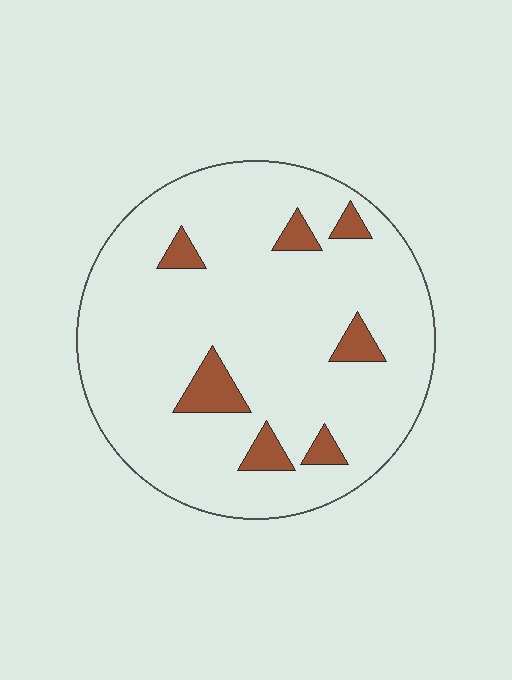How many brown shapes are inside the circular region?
7.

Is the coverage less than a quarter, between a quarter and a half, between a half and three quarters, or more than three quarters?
Less than a quarter.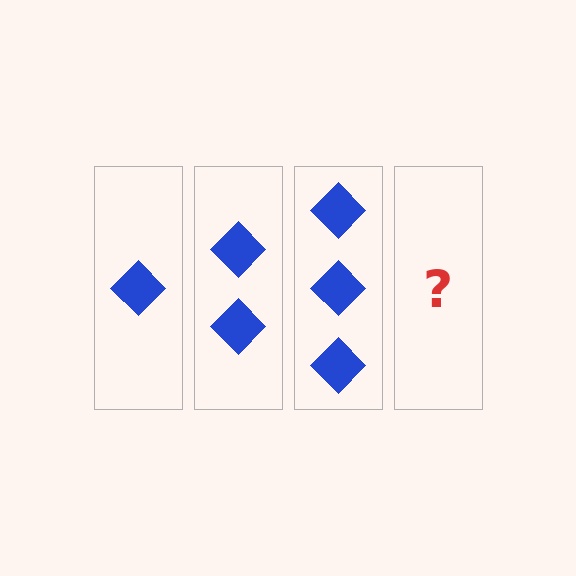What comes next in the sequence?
The next element should be 4 diamonds.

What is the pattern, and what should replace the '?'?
The pattern is that each step adds one more diamond. The '?' should be 4 diamonds.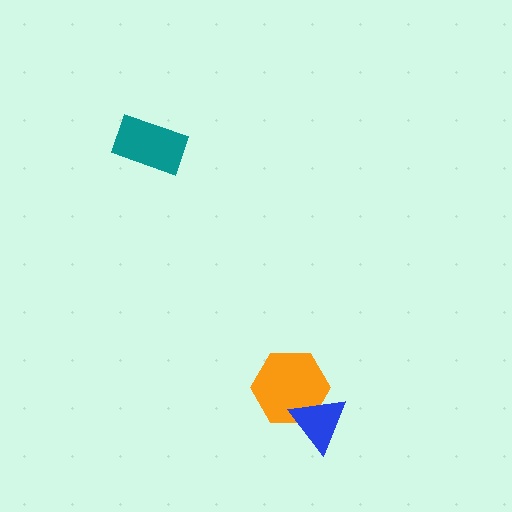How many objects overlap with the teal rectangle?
0 objects overlap with the teal rectangle.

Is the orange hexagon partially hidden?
Yes, it is partially covered by another shape.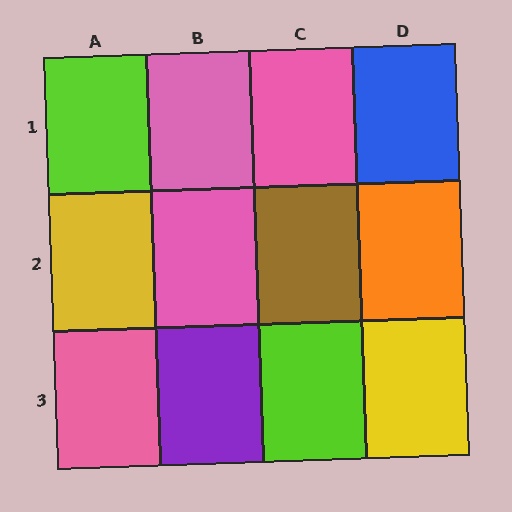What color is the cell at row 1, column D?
Blue.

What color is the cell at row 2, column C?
Brown.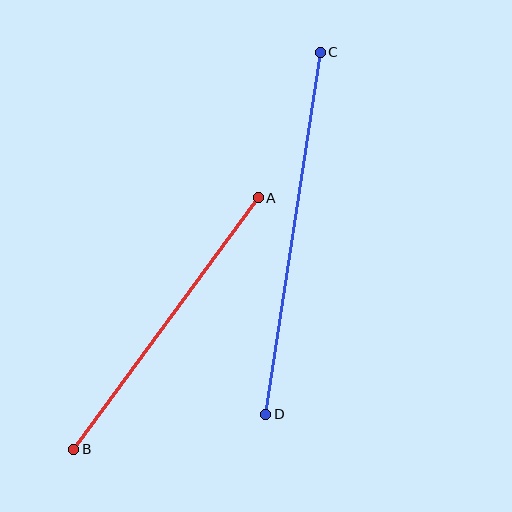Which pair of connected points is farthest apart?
Points C and D are farthest apart.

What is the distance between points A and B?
The distance is approximately 312 pixels.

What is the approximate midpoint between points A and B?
The midpoint is at approximately (166, 323) pixels.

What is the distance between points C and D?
The distance is approximately 366 pixels.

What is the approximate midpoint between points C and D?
The midpoint is at approximately (293, 233) pixels.